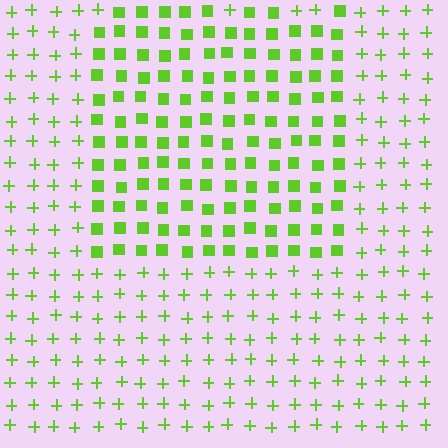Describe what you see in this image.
The image is filled with small lime elements arranged in a uniform grid. A rectangle-shaped region contains squares, while the surrounding area contains plus signs. The boundary is defined purely by the change in element shape.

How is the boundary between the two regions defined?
The boundary is defined by a change in element shape: squares inside vs. plus signs outside. All elements share the same color and spacing.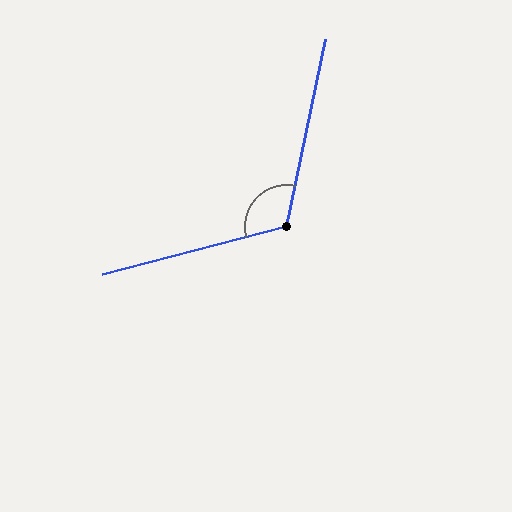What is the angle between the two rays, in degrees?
Approximately 116 degrees.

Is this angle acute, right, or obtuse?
It is obtuse.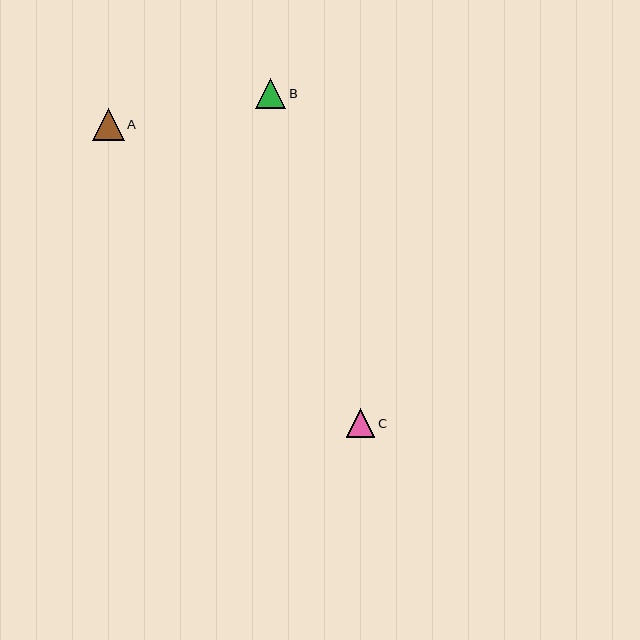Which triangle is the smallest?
Triangle C is the smallest with a size of approximately 29 pixels.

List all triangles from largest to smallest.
From largest to smallest: A, B, C.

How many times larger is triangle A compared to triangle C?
Triangle A is approximately 1.1 times the size of triangle C.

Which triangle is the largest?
Triangle A is the largest with a size of approximately 32 pixels.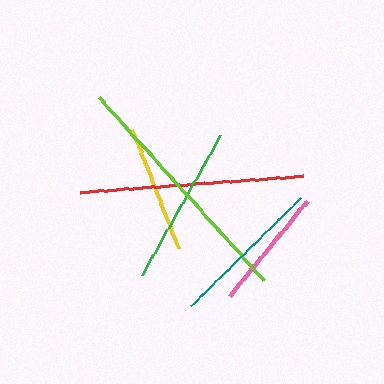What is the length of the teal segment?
The teal segment is approximately 154 pixels long.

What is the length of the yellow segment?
The yellow segment is approximately 128 pixels long.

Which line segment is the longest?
The lime line is the longest at approximately 246 pixels.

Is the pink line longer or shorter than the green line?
The green line is longer than the pink line.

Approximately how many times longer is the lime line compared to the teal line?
The lime line is approximately 1.6 times the length of the teal line.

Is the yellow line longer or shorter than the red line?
The red line is longer than the yellow line.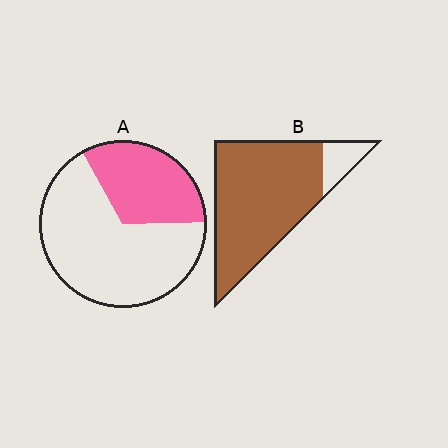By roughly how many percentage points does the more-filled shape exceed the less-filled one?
By roughly 55 percentage points (B over A).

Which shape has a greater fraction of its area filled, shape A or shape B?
Shape B.